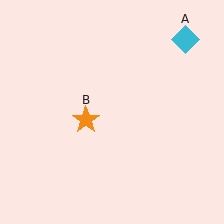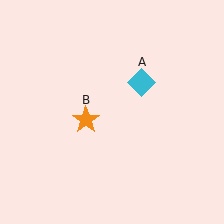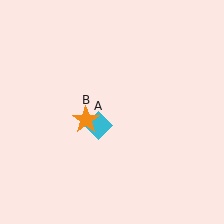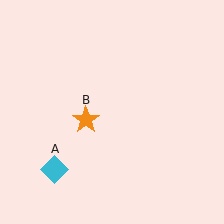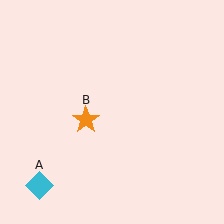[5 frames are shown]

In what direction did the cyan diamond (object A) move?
The cyan diamond (object A) moved down and to the left.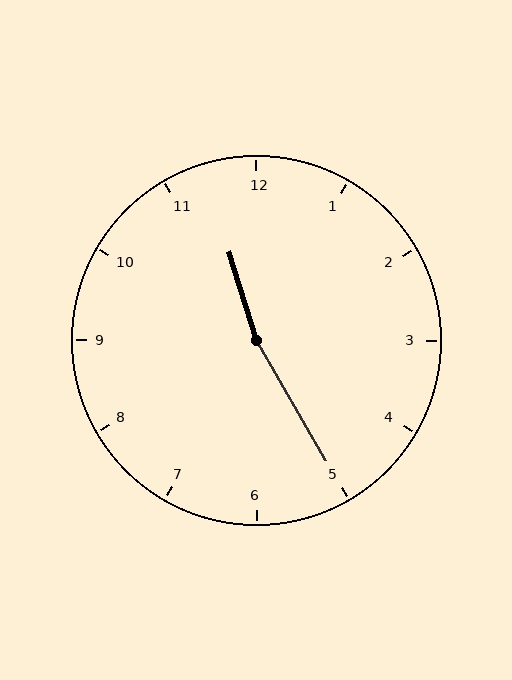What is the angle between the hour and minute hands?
Approximately 168 degrees.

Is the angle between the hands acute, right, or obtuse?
It is obtuse.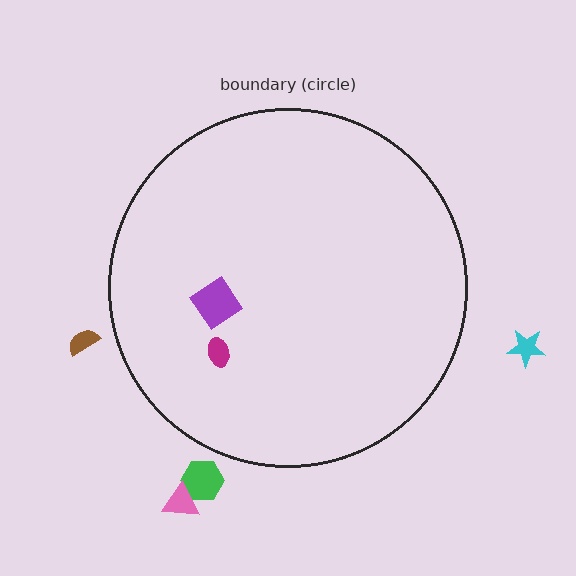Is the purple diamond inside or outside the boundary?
Inside.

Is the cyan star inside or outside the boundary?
Outside.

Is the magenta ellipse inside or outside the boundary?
Inside.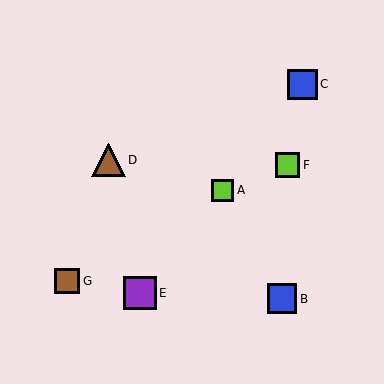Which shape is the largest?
The brown triangle (labeled D) is the largest.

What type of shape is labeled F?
Shape F is a lime square.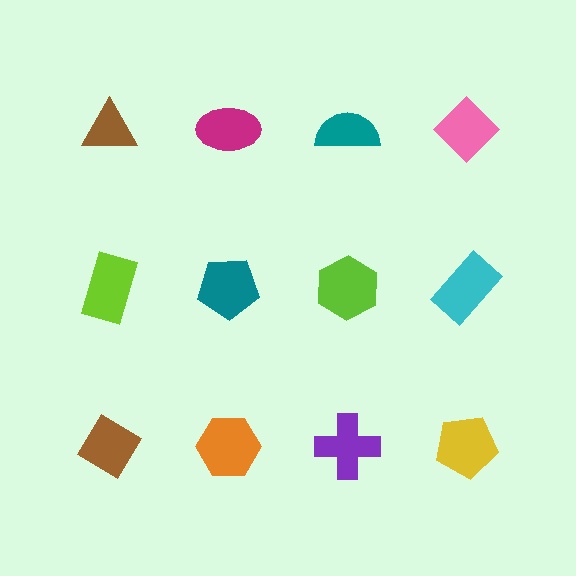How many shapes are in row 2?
4 shapes.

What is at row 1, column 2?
A magenta ellipse.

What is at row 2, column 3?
A lime hexagon.